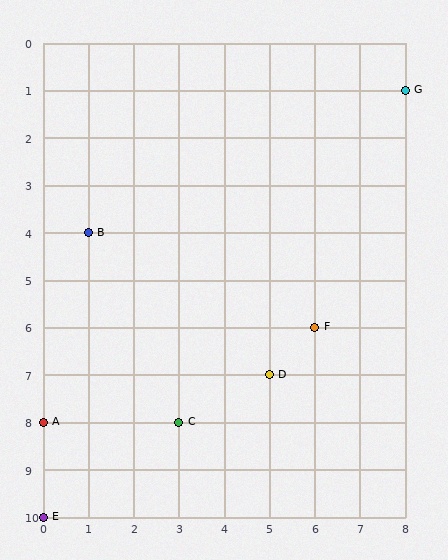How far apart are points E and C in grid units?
Points E and C are 3 columns and 2 rows apart (about 3.6 grid units diagonally).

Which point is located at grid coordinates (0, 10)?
Point E is at (0, 10).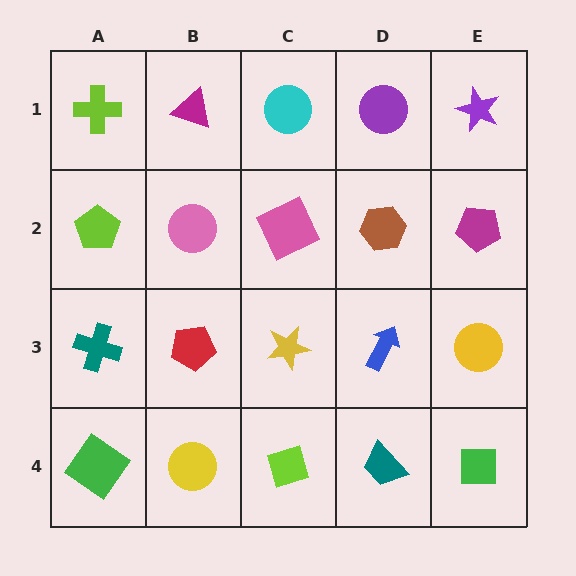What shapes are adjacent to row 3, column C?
A pink square (row 2, column C), a lime diamond (row 4, column C), a red pentagon (row 3, column B), a blue arrow (row 3, column D).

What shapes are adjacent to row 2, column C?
A cyan circle (row 1, column C), a yellow star (row 3, column C), a pink circle (row 2, column B), a brown hexagon (row 2, column D).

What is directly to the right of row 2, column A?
A pink circle.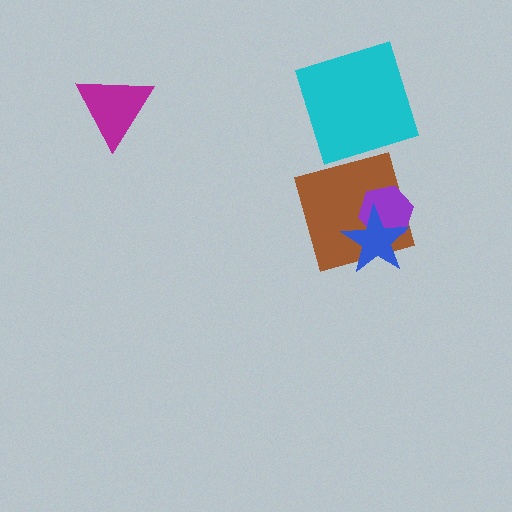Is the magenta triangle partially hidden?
No, no other shape covers it.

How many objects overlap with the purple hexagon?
2 objects overlap with the purple hexagon.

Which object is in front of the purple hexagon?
The blue star is in front of the purple hexagon.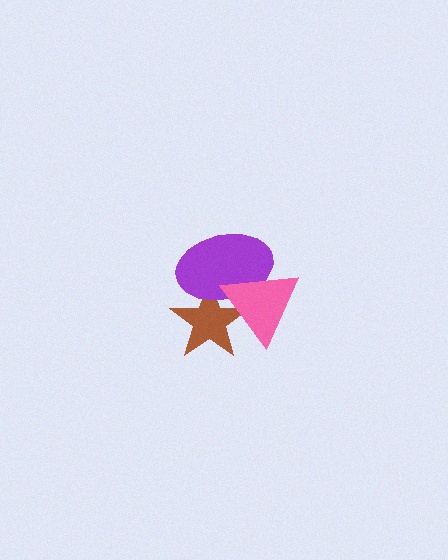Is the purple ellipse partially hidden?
Yes, it is partially covered by another shape.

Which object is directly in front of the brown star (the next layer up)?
The purple ellipse is directly in front of the brown star.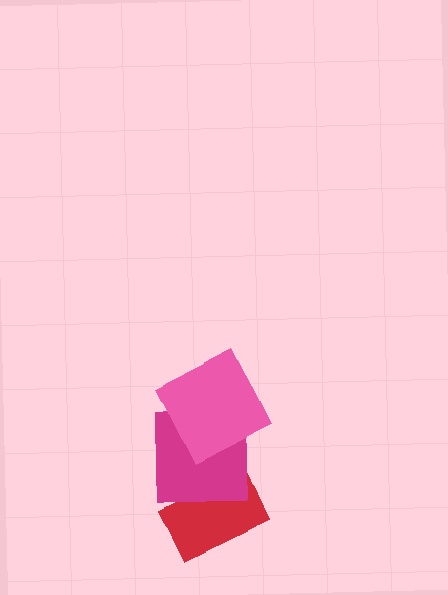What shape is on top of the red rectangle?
The magenta square is on top of the red rectangle.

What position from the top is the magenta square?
The magenta square is 2nd from the top.